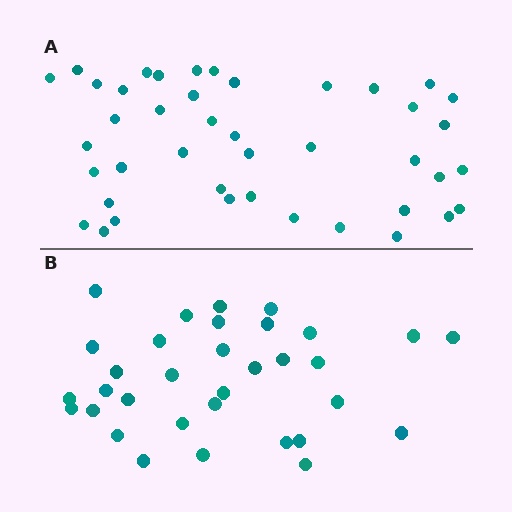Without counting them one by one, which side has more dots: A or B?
Region A (the top region) has more dots.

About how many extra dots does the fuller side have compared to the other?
Region A has roughly 8 or so more dots than region B.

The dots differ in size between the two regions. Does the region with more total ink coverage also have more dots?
No. Region B has more total ink coverage because its dots are larger, but region A actually contains more individual dots. Total area can be misleading — the number of items is what matters here.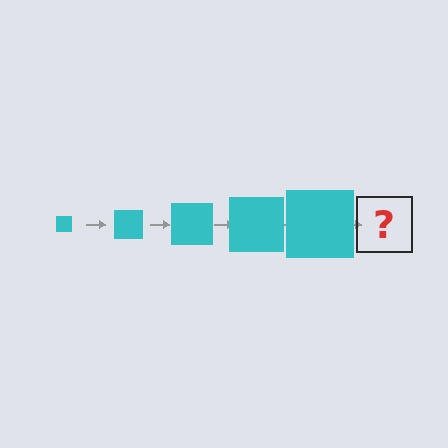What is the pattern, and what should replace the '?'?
The pattern is that the square gets progressively larger each step. The '?' should be a cyan square, larger than the previous one.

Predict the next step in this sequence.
The next step is a cyan square, larger than the previous one.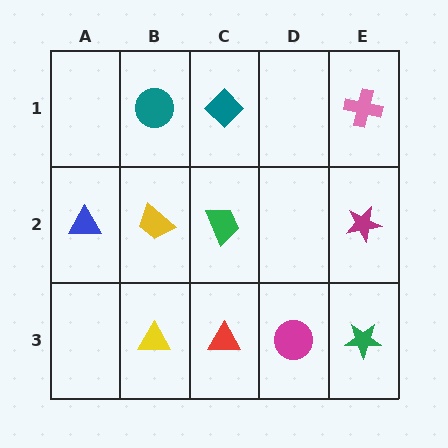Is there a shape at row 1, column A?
No, that cell is empty.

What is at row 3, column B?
A yellow triangle.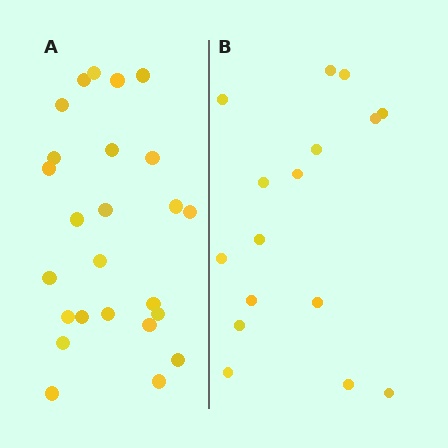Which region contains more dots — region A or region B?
Region A (the left region) has more dots.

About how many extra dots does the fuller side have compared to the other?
Region A has roughly 8 or so more dots than region B.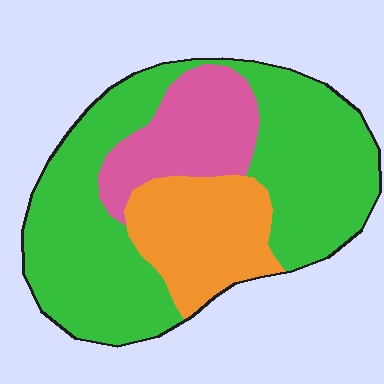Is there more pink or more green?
Green.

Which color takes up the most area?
Green, at roughly 60%.